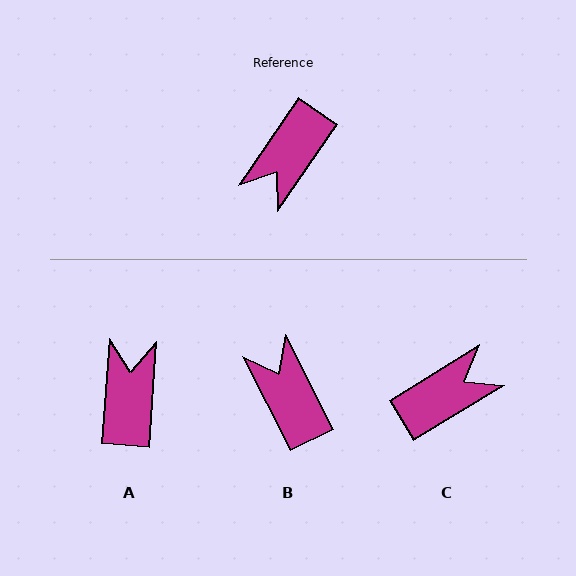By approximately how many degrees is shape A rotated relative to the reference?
Approximately 150 degrees clockwise.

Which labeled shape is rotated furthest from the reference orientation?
C, about 156 degrees away.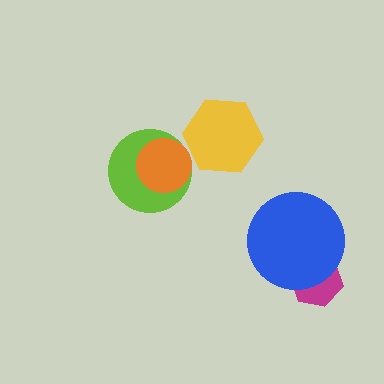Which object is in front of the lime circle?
The orange circle is in front of the lime circle.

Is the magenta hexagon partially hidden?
Yes, it is partially covered by another shape.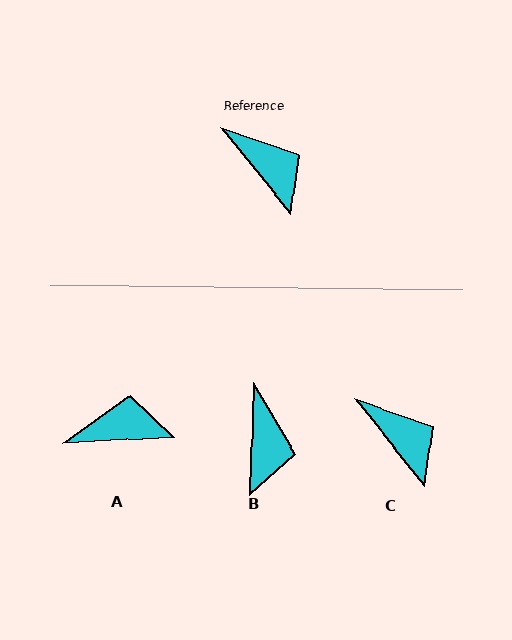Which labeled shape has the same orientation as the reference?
C.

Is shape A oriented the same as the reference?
No, it is off by about 54 degrees.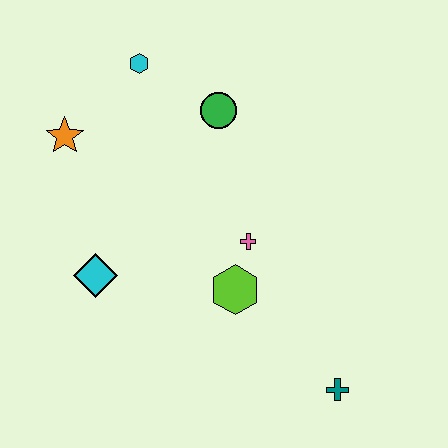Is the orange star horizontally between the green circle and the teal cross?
No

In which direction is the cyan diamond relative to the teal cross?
The cyan diamond is to the left of the teal cross.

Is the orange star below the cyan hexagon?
Yes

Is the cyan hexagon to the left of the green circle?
Yes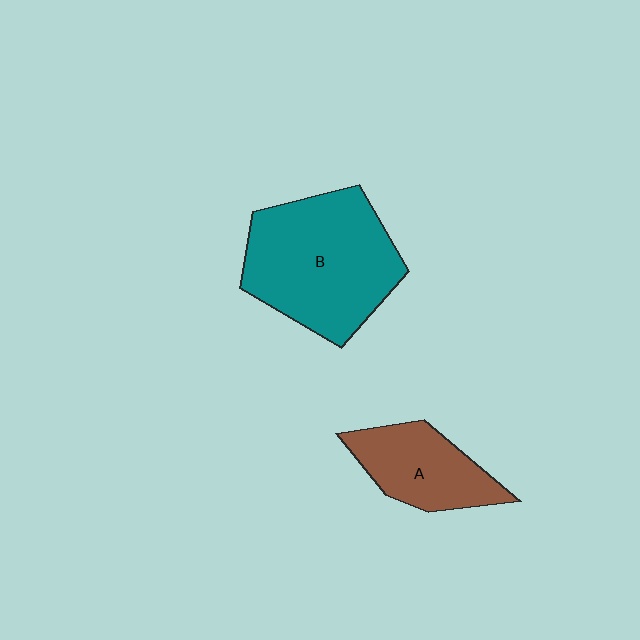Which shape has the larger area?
Shape B (teal).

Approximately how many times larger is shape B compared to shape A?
Approximately 1.9 times.